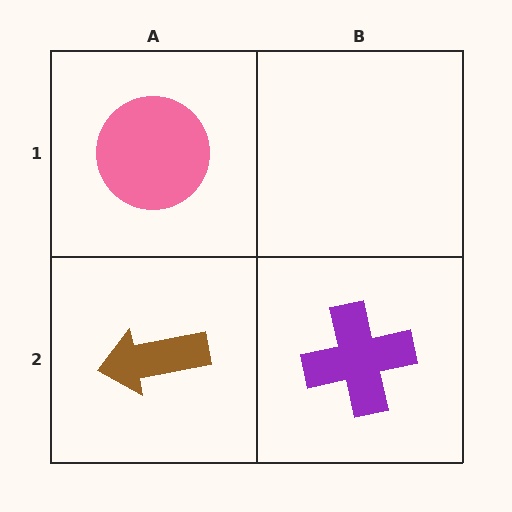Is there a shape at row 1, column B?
No, that cell is empty.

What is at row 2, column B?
A purple cross.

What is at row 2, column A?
A brown arrow.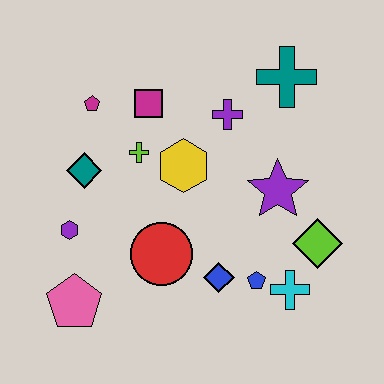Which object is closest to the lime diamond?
The cyan cross is closest to the lime diamond.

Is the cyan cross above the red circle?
No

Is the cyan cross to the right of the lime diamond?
No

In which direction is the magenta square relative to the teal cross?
The magenta square is to the left of the teal cross.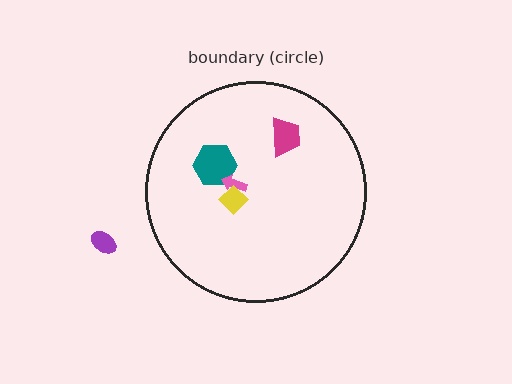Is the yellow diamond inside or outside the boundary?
Inside.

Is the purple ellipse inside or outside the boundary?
Outside.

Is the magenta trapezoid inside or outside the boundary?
Inside.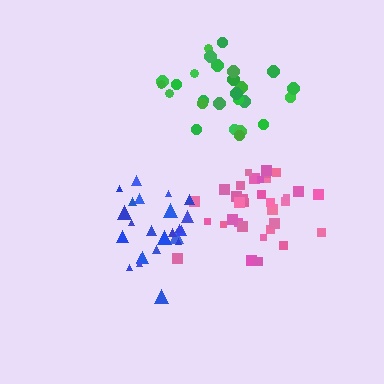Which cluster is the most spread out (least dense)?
Green.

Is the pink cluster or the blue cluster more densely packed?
Pink.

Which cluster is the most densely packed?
Pink.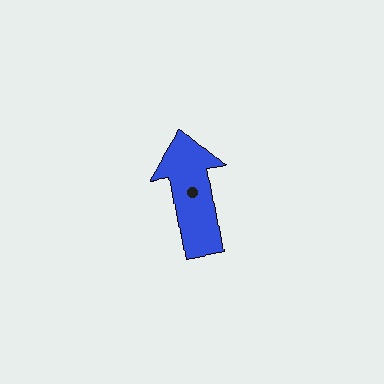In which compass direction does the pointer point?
North.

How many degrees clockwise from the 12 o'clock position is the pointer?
Approximately 350 degrees.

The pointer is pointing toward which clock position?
Roughly 12 o'clock.